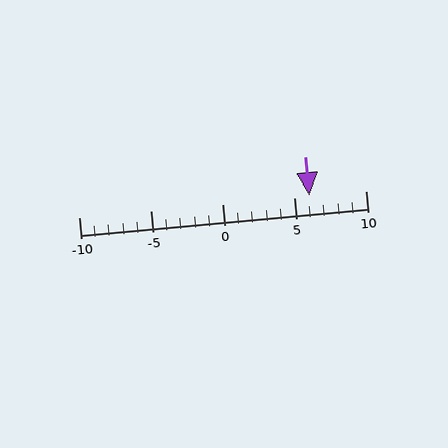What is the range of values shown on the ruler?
The ruler shows values from -10 to 10.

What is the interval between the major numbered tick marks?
The major tick marks are spaced 5 units apart.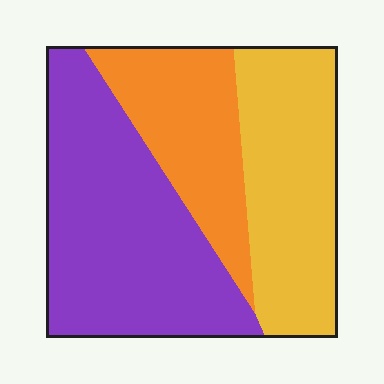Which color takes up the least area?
Orange, at roughly 25%.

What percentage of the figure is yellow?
Yellow covers about 30% of the figure.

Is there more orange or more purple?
Purple.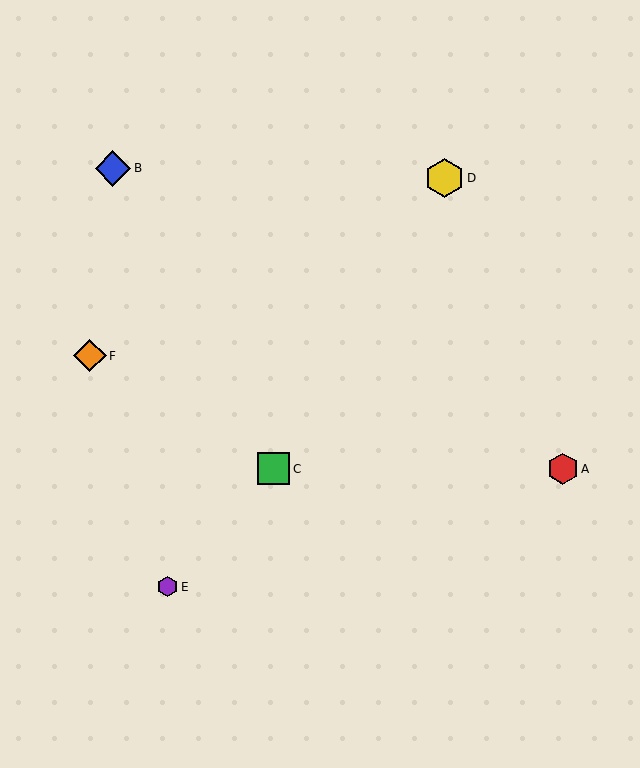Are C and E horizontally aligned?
No, C is at y≈469 and E is at y≈587.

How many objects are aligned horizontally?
2 objects (A, C) are aligned horizontally.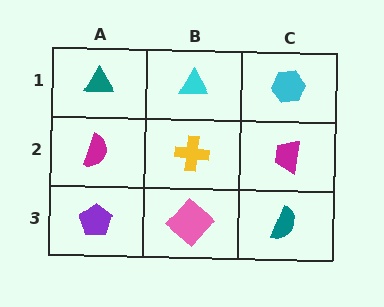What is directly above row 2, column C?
A cyan hexagon.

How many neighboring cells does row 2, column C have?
3.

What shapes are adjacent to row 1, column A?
A magenta semicircle (row 2, column A), a cyan triangle (row 1, column B).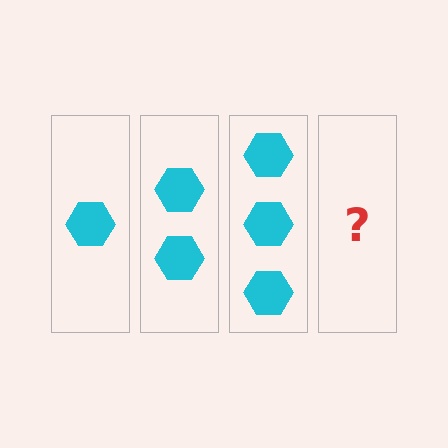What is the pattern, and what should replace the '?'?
The pattern is that each step adds one more hexagon. The '?' should be 4 hexagons.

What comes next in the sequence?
The next element should be 4 hexagons.